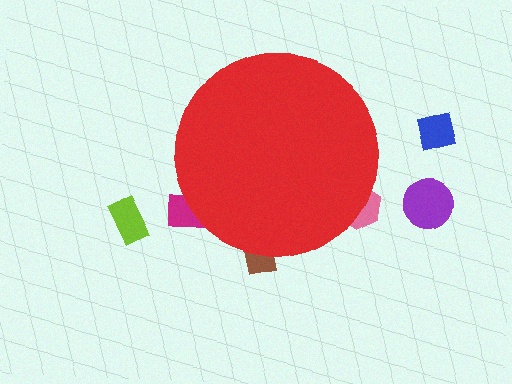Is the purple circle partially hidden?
No, the purple circle is fully visible.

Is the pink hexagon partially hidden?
Yes, the pink hexagon is partially hidden behind the red circle.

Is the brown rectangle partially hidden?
Yes, the brown rectangle is partially hidden behind the red circle.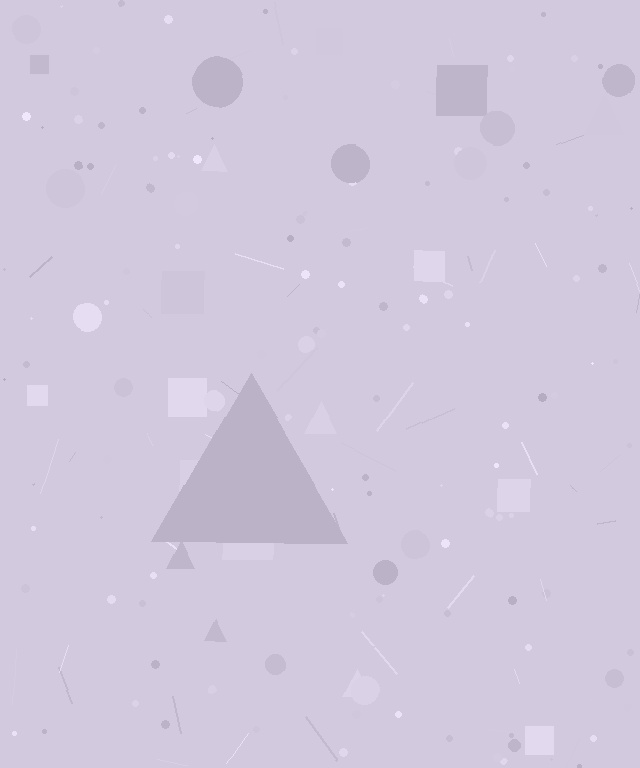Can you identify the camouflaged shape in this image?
The camouflaged shape is a triangle.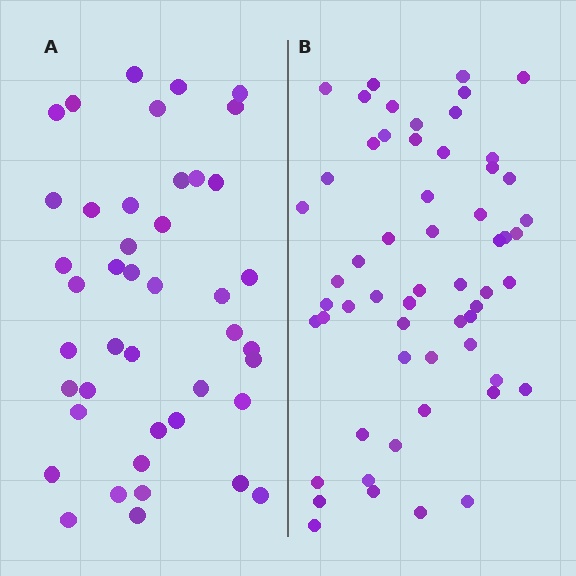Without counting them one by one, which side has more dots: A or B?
Region B (the right region) has more dots.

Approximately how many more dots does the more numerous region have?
Region B has approximately 15 more dots than region A.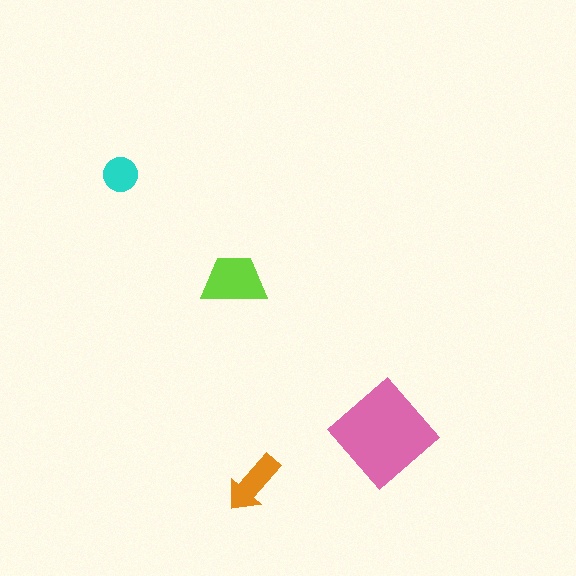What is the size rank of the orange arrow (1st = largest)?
3rd.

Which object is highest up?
The cyan circle is topmost.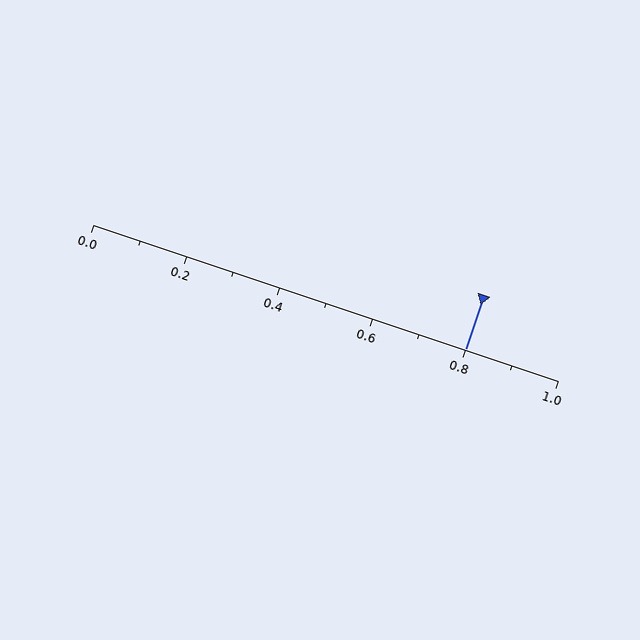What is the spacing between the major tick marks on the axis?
The major ticks are spaced 0.2 apart.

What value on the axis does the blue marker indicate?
The marker indicates approximately 0.8.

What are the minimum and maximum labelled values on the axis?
The axis runs from 0.0 to 1.0.